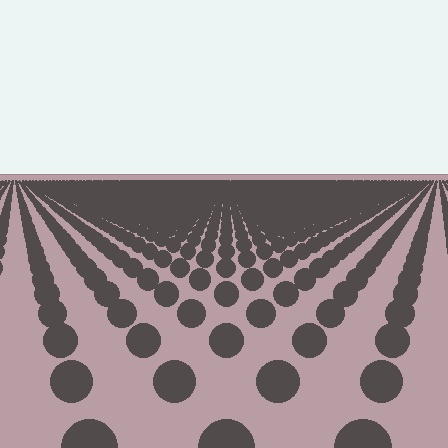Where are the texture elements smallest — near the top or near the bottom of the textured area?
Near the top.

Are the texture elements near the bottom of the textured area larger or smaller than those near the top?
Larger. Near the bottom, elements are closer to the viewer and appear at a bigger on-screen size.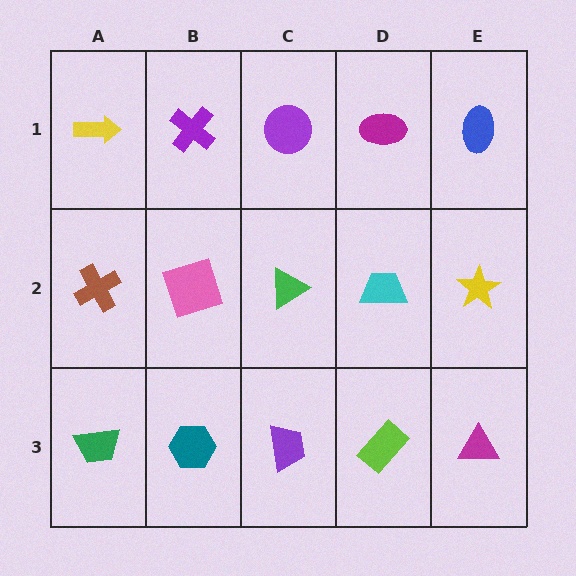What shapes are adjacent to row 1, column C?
A green triangle (row 2, column C), a purple cross (row 1, column B), a magenta ellipse (row 1, column D).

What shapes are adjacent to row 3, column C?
A green triangle (row 2, column C), a teal hexagon (row 3, column B), a lime rectangle (row 3, column D).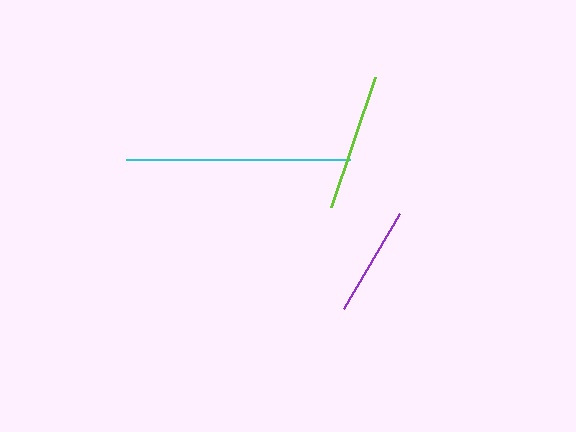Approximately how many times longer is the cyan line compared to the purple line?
The cyan line is approximately 2.0 times the length of the purple line.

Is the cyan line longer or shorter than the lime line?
The cyan line is longer than the lime line.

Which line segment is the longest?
The cyan line is the longest at approximately 224 pixels.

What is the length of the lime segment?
The lime segment is approximately 137 pixels long.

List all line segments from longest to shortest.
From longest to shortest: cyan, lime, purple.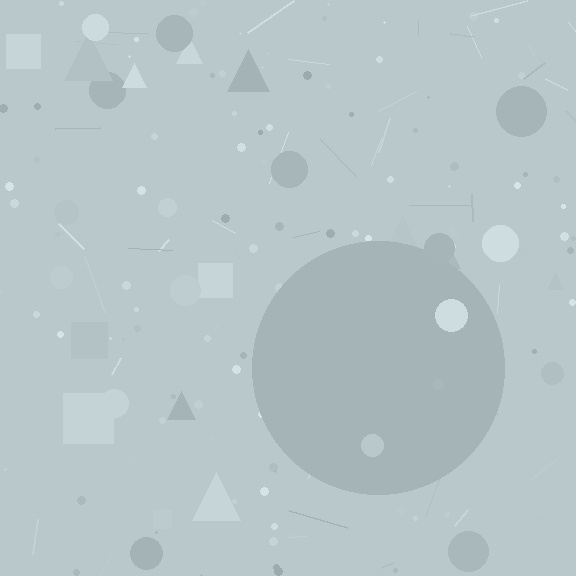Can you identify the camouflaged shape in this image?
The camouflaged shape is a circle.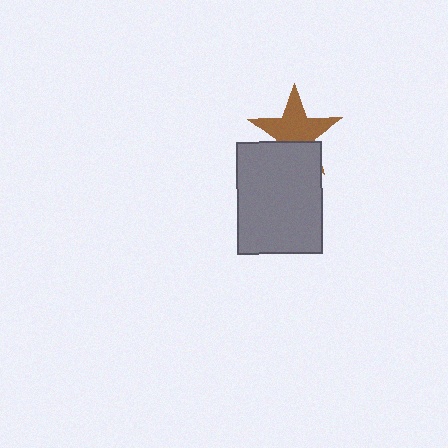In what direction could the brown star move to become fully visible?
The brown star could move up. That would shift it out from behind the gray rectangle entirely.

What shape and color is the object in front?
The object in front is a gray rectangle.